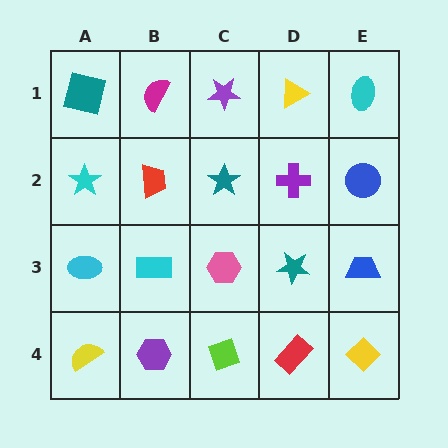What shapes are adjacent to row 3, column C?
A teal star (row 2, column C), a lime diamond (row 4, column C), a cyan rectangle (row 3, column B), a teal star (row 3, column D).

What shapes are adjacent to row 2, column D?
A yellow triangle (row 1, column D), a teal star (row 3, column D), a teal star (row 2, column C), a blue circle (row 2, column E).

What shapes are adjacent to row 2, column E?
A cyan ellipse (row 1, column E), a blue trapezoid (row 3, column E), a purple cross (row 2, column D).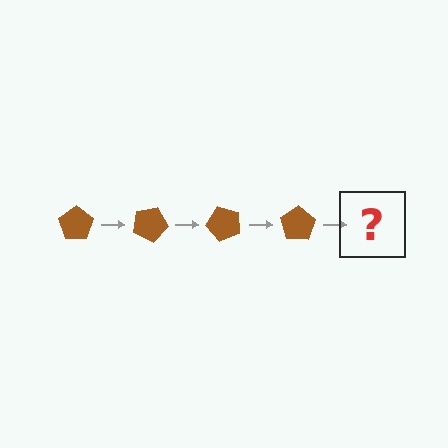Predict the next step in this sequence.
The next step is a brown pentagon rotated 100 degrees.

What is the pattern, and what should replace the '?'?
The pattern is that the pentagon rotates 25 degrees each step. The '?' should be a brown pentagon rotated 100 degrees.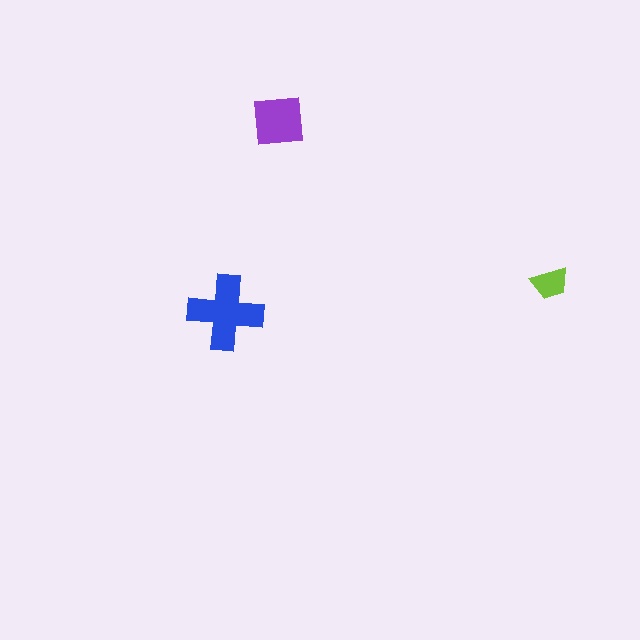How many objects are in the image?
There are 3 objects in the image.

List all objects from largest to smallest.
The blue cross, the purple square, the lime trapezoid.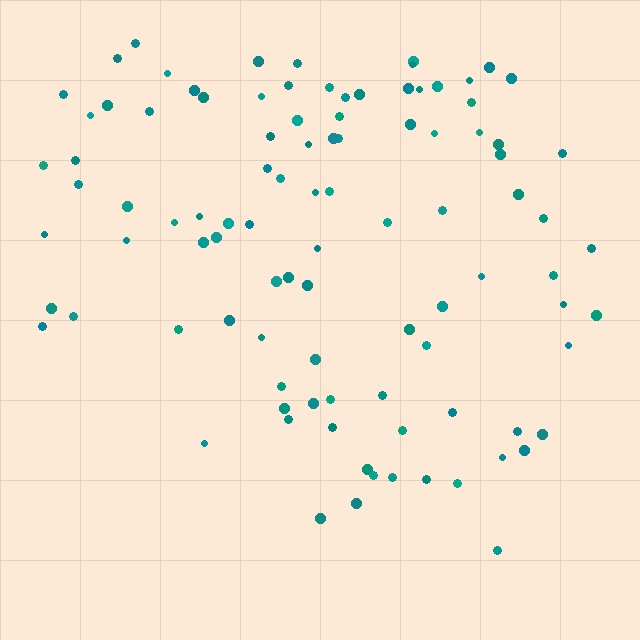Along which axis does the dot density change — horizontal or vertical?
Vertical.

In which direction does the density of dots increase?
From bottom to top, with the top side densest.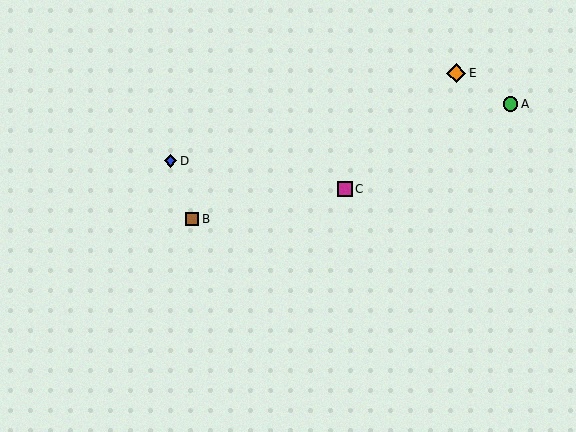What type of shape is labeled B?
Shape B is a brown square.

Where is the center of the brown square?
The center of the brown square is at (192, 219).